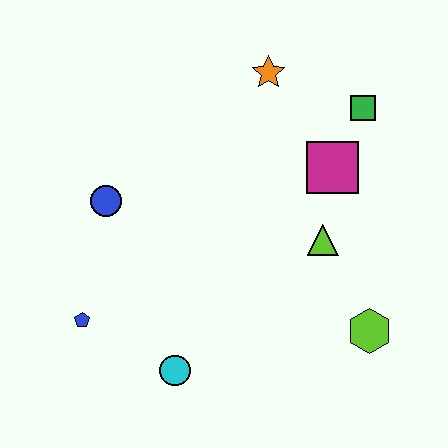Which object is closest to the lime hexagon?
The lime triangle is closest to the lime hexagon.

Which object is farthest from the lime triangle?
The blue pentagon is farthest from the lime triangle.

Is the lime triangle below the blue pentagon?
No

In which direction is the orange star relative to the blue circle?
The orange star is to the right of the blue circle.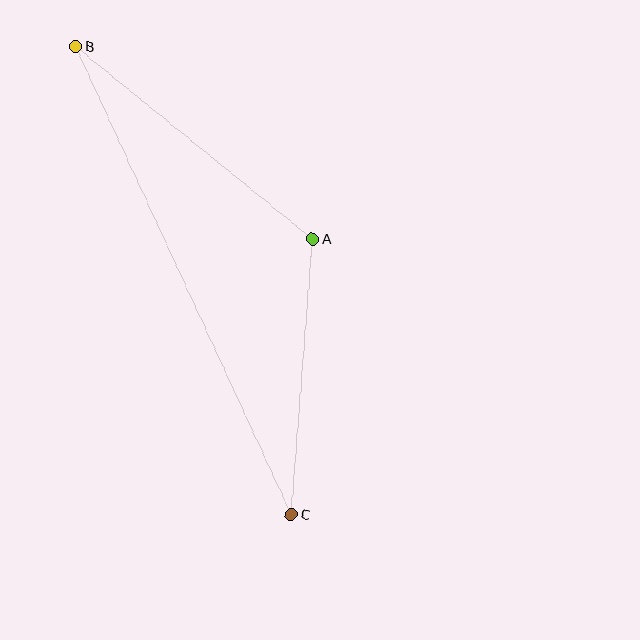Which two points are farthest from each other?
Points B and C are farthest from each other.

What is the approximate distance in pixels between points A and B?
The distance between A and B is approximately 305 pixels.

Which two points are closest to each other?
Points A and C are closest to each other.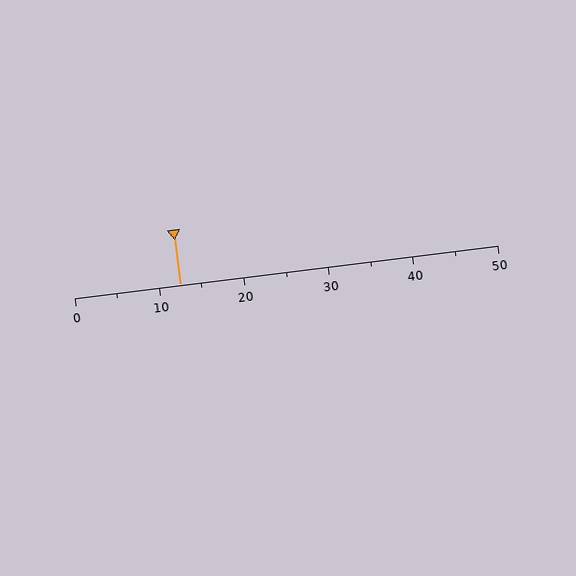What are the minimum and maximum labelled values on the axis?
The axis runs from 0 to 50.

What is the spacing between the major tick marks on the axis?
The major ticks are spaced 10 apart.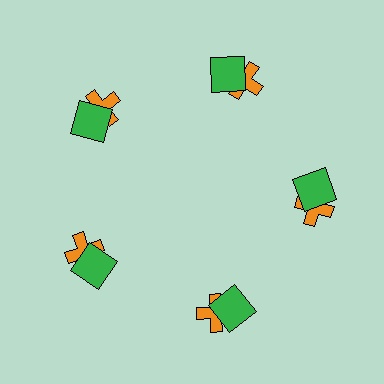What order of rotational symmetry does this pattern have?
This pattern has 5-fold rotational symmetry.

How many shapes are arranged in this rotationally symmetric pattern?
There are 10 shapes, arranged in 5 groups of 2.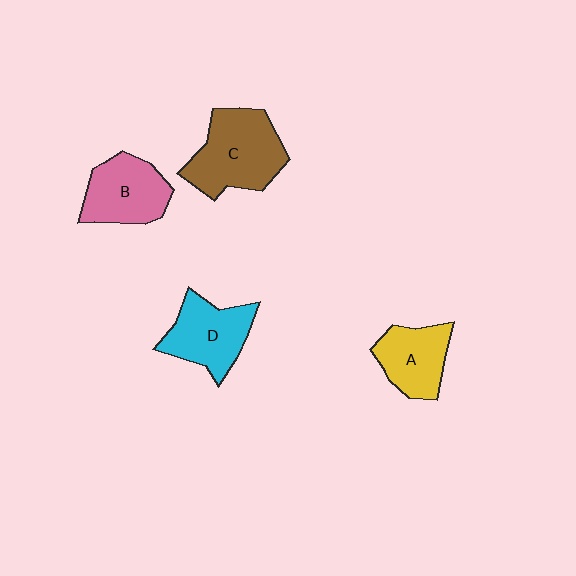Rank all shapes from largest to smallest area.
From largest to smallest: C (brown), D (cyan), B (pink), A (yellow).